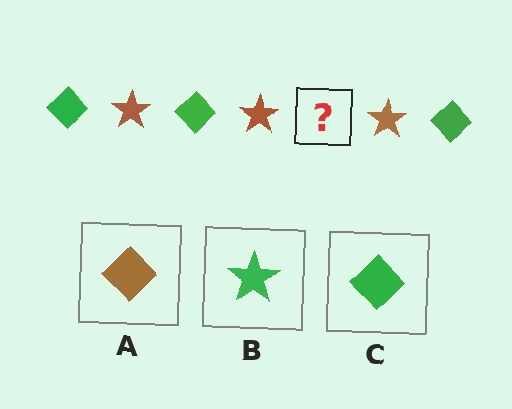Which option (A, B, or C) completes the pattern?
C.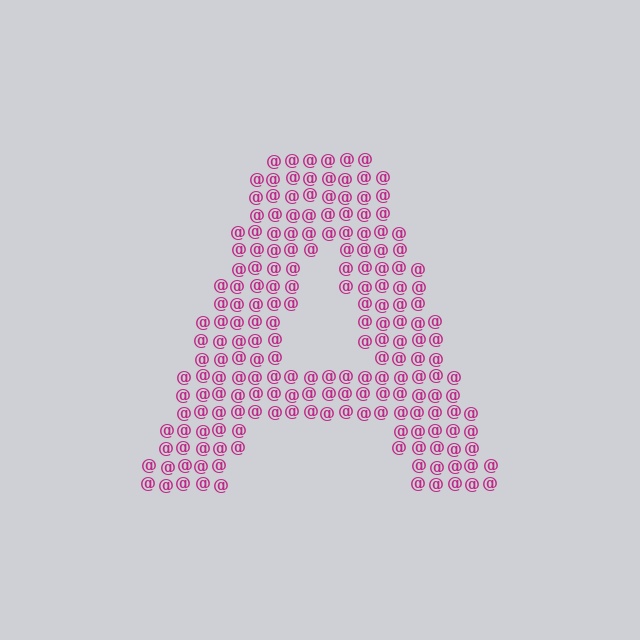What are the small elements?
The small elements are at signs.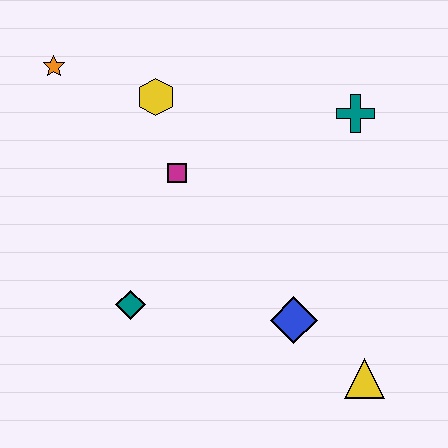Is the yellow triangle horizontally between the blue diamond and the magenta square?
No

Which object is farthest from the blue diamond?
The orange star is farthest from the blue diamond.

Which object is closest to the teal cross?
The magenta square is closest to the teal cross.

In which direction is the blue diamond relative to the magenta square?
The blue diamond is below the magenta square.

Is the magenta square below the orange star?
Yes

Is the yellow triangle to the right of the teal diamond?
Yes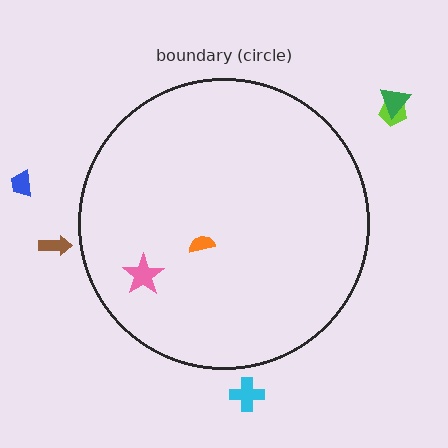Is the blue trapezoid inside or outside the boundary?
Outside.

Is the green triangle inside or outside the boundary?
Outside.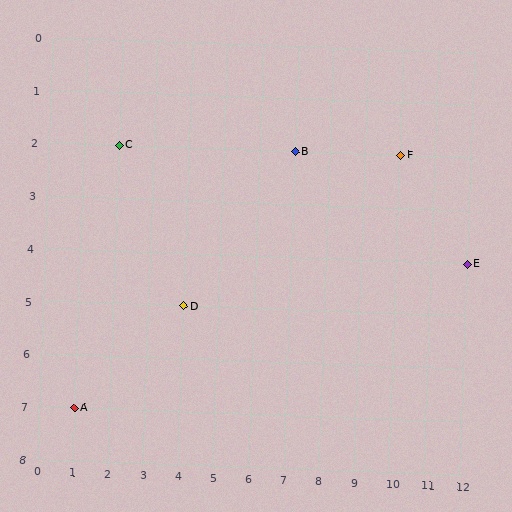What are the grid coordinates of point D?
Point D is at grid coordinates (4, 5).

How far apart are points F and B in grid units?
Points F and B are 3 columns apart.